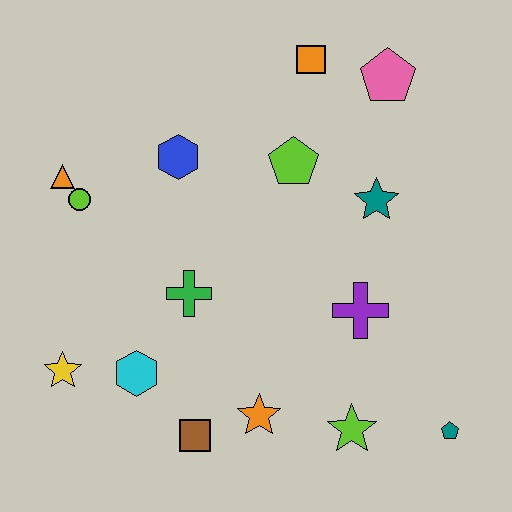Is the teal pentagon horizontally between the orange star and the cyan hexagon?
No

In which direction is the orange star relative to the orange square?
The orange star is below the orange square.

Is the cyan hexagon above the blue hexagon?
No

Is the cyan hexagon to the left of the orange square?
Yes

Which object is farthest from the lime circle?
The teal pentagon is farthest from the lime circle.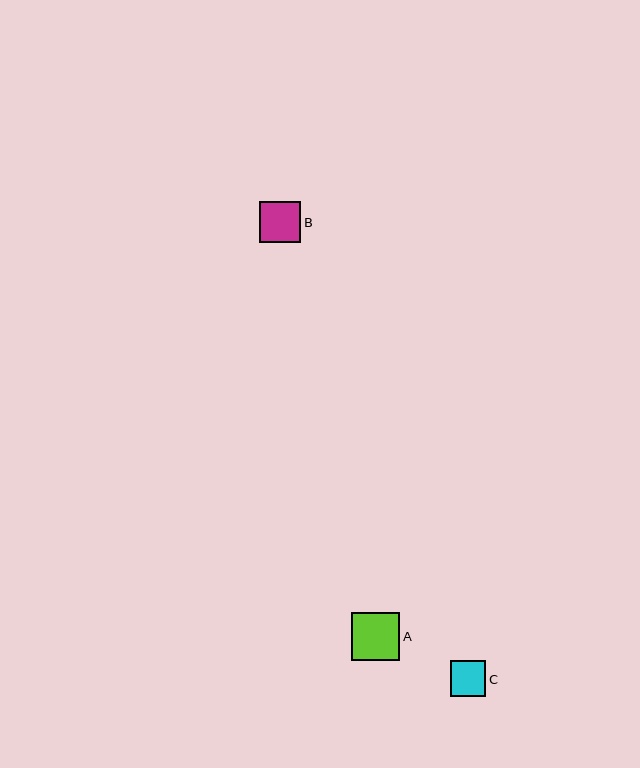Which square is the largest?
Square A is the largest with a size of approximately 48 pixels.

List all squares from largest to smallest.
From largest to smallest: A, B, C.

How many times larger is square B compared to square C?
Square B is approximately 1.1 times the size of square C.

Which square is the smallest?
Square C is the smallest with a size of approximately 36 pixels.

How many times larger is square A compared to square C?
Square A is approximately 1.4 times the size of square C.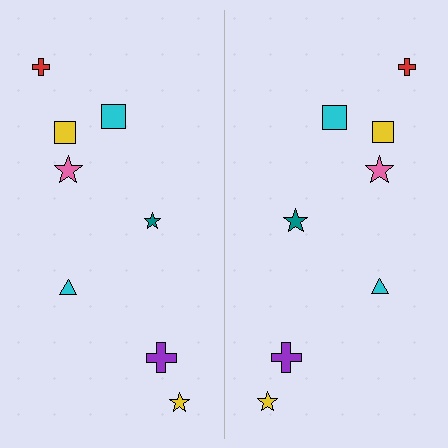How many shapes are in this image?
There are 16 shapes in this image.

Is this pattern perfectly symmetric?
No, the pattern is not perfectly symmetric. The teal star on the right side has a different size than its mirror counterpart.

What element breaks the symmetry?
The teal star on the right side has a different size than its mirror counterpart.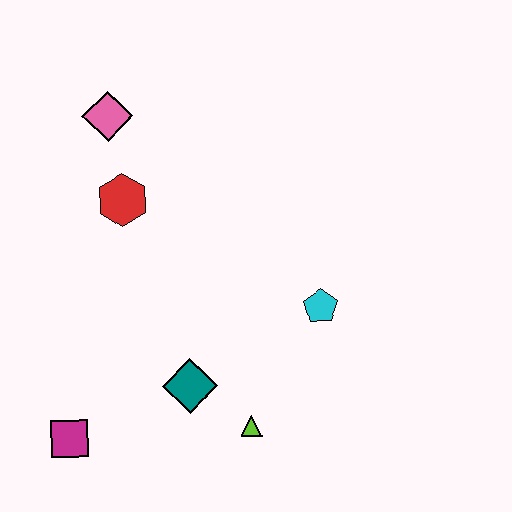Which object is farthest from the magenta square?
The pink diamond is farthest from the magenta square.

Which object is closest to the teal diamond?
The lime triangle is closest to the teal diamond.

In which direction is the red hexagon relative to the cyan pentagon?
The red hexagon is to the left of the cyan pentagon.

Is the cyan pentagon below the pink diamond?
Yes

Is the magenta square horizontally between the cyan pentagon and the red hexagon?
No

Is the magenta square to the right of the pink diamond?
No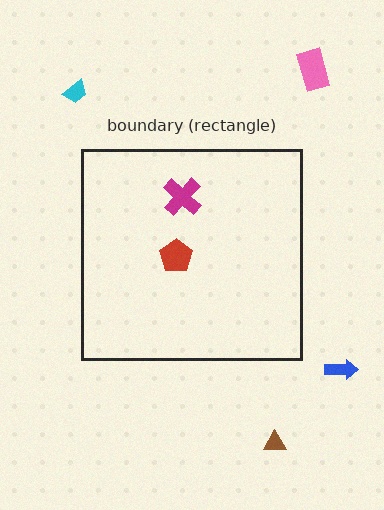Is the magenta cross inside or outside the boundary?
Inside.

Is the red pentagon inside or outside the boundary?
Inside.